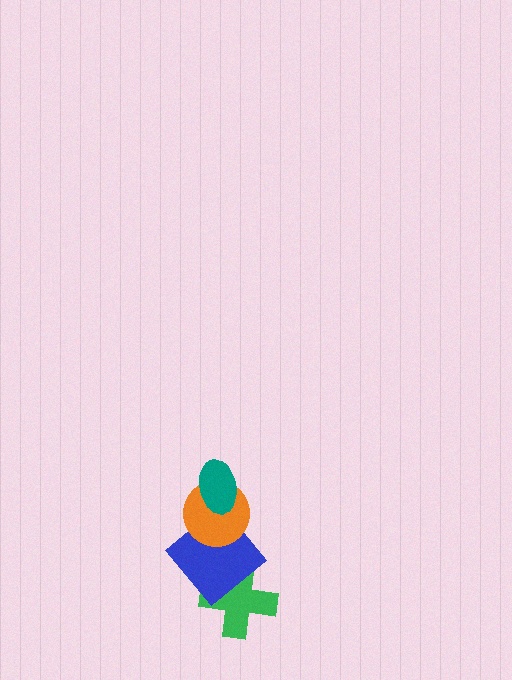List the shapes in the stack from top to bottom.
From top to bottom: the teal ellipse, the orange circle, the blue diamond, the green cross.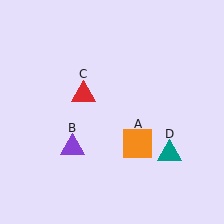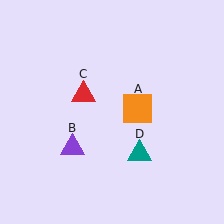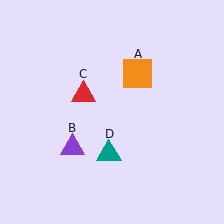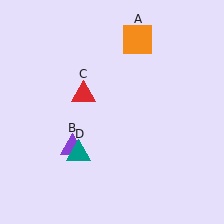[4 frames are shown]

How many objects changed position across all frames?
2 objects changed position: orange square (object A), teal triangle (object D).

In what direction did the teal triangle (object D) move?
The teal triangle (object D) moved left.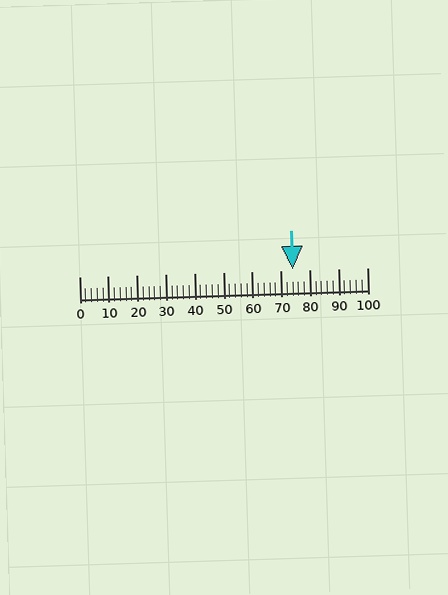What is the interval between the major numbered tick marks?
The major tick marks are spaced 10 units apart.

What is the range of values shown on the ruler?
The ruler shows values from 0 to 100.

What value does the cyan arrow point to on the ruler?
The cyan arrow points to approximately 74.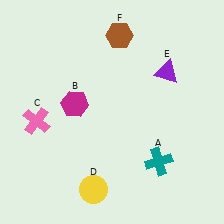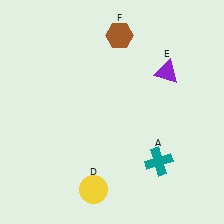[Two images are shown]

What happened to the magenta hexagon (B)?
The magenta hexagon (B) was removed in Image 2. It was in the top-left area of Image 1.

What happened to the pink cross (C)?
The pink cross (C) was removed in Image 2. It was in the bottom-left area of Image 1.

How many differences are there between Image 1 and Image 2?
There are 2 differences between the two images.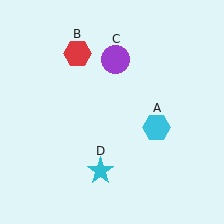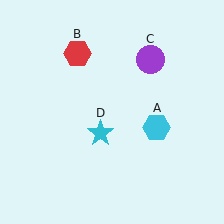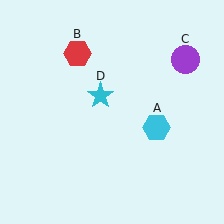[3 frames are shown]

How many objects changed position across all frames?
2 objects changed position: purple circle (object C), cyan star (object D).